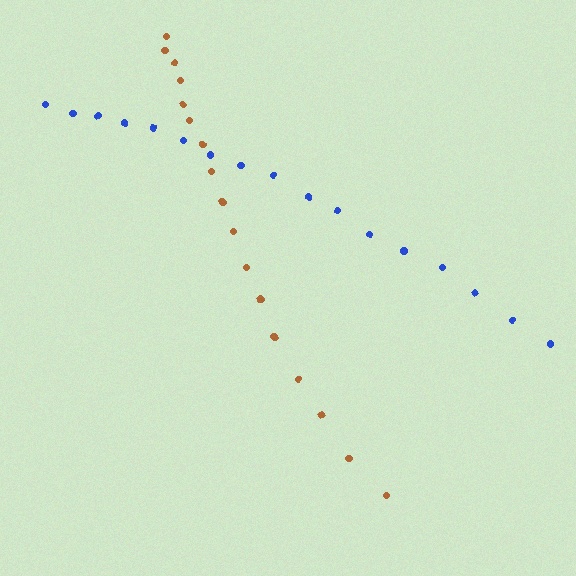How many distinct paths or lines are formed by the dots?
There are 2 distinct paths.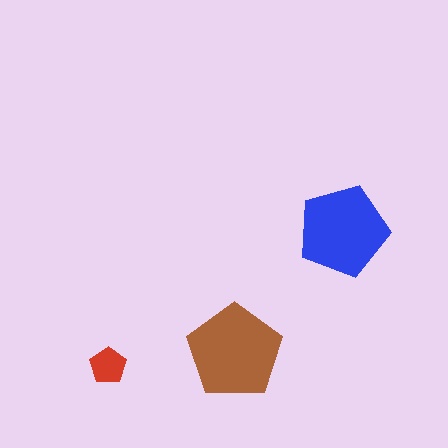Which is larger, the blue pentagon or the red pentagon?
The blue one.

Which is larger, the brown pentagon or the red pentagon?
The brown one.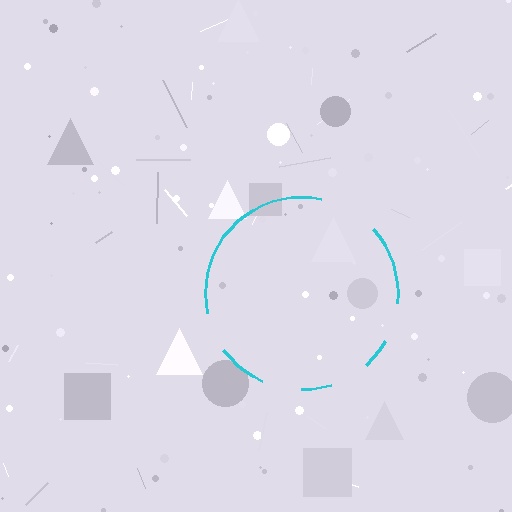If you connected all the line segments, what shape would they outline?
They would outline a circle.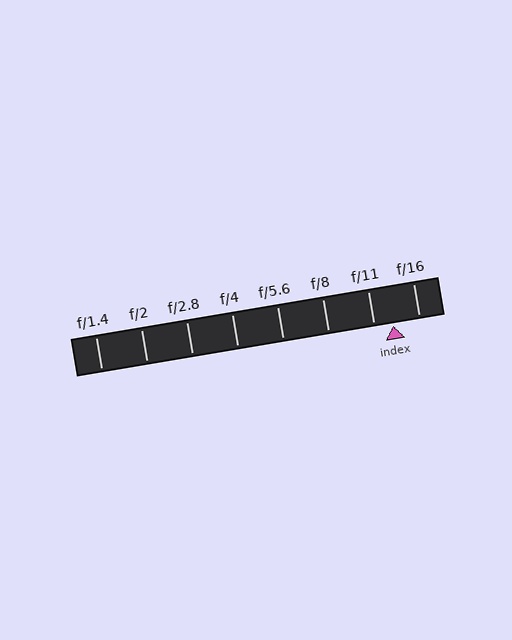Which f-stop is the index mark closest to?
The index mark is closest to f/11.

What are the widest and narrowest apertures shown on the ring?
The widest aperture shown is f/1.4 and the narrowest is f/16.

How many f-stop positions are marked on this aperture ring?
There are 8 f-stop positions marked.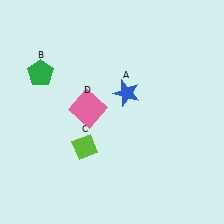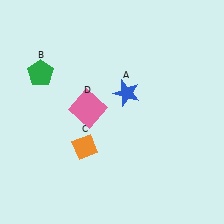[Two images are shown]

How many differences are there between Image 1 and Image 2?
There is 1 difference between the two images.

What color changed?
The diamond (C) changed from lime in Image 1 to orange in Image 2.